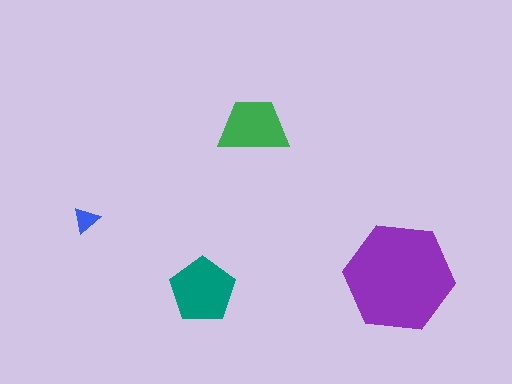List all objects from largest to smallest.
The purple hexagon, the teal pentagon, the green trapezoid, the blue triangle.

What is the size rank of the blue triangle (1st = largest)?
4th.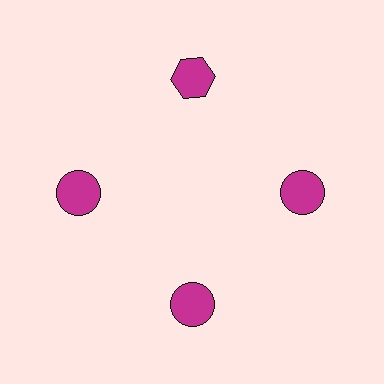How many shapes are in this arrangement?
There are 4 shapes arranged in a ring pattern.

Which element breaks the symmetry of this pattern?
The magenta hexagon at roughly the 12 o'clock position breaks the symmetry. All other shapes are magenta circles.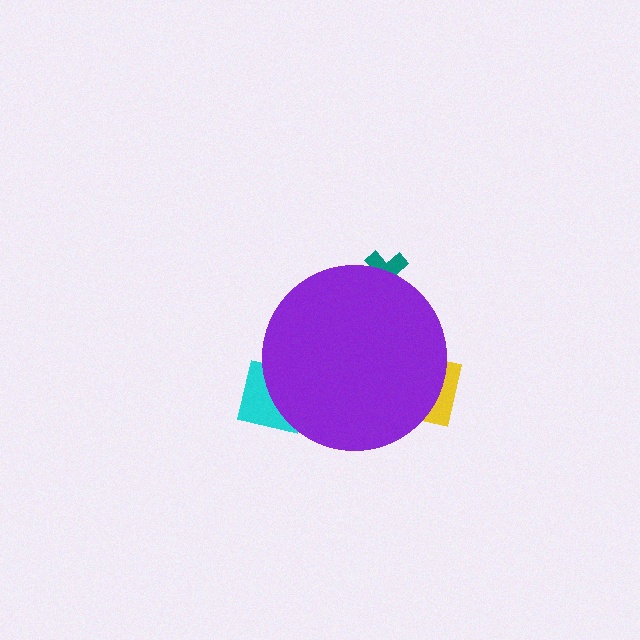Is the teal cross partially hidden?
Yes, the teal cross is partially hidden behind the purple circle.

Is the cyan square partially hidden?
Yes, the cyan square is partially hidden behind the purple circle.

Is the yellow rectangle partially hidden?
Yes, the yellow rectangle is partially hidden behind the purple circle.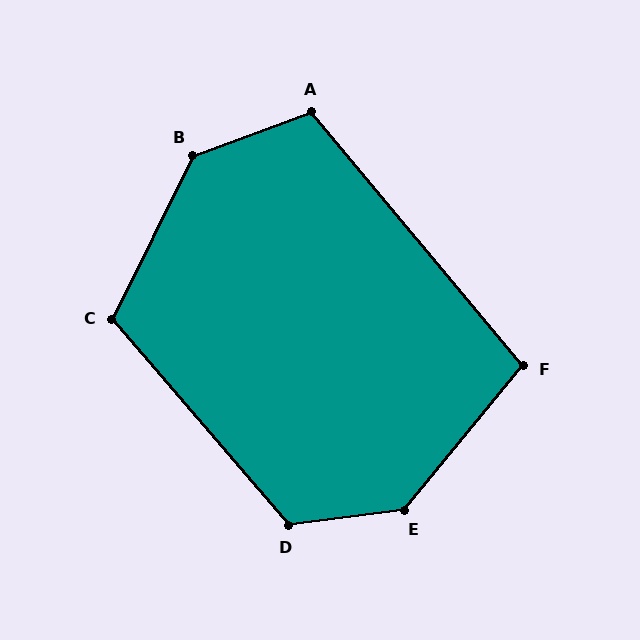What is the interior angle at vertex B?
Approximately 136 degrees (obtuse).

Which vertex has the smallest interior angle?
F, at approximately 101 degrees.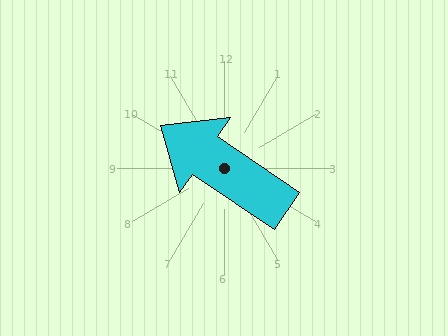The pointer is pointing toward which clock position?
Roughly 10 o'clock.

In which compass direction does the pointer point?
Northwest.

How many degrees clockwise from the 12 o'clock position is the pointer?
Approximately 304 degrees.